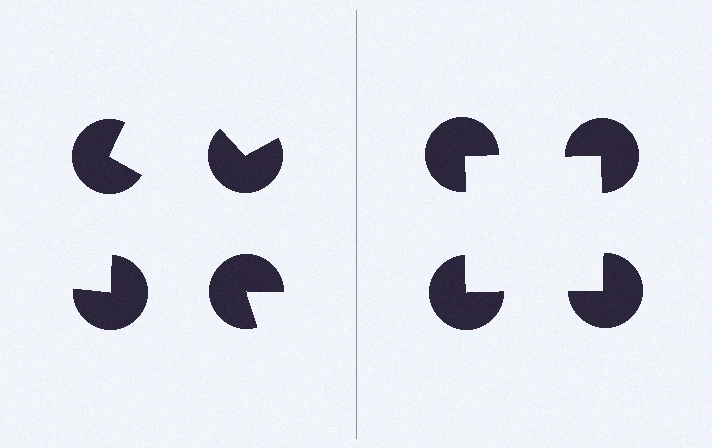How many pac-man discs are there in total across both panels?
8 — 4 on each side.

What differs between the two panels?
The pac-man discs are positioned identically on both sides; only the wedge orientations differ. On the right they align to a square; on the left they are misaligned.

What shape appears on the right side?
An illusory square.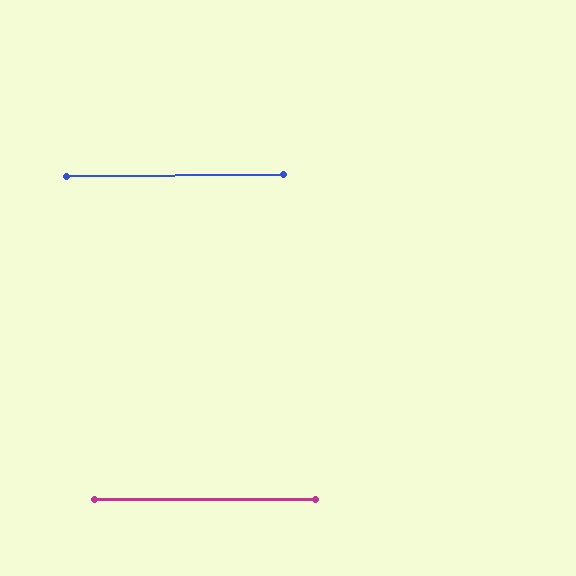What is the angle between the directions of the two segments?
Approximately 1 degree.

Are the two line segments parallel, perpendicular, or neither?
Parallel — their directions differ by only 0.5°.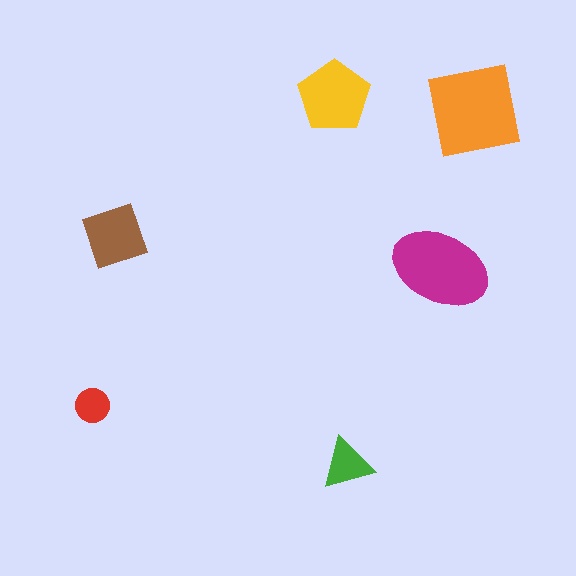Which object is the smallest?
The red circle.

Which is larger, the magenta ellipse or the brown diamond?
The magenta ellipse.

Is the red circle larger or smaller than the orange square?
Smaller.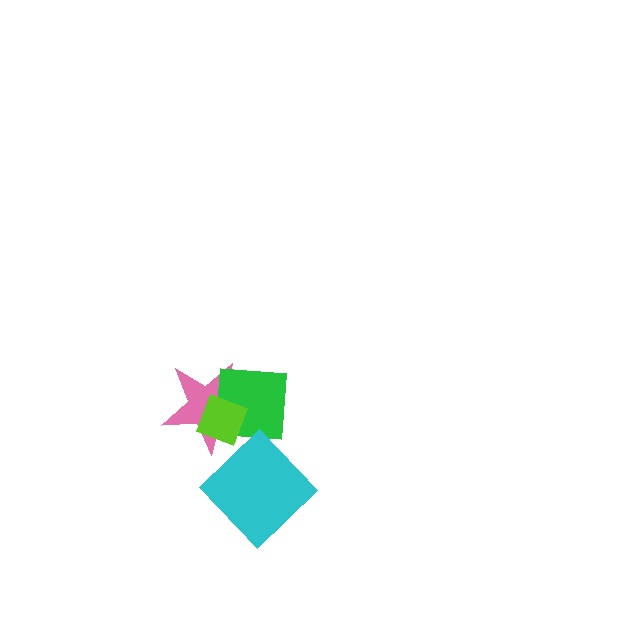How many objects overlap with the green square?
2 objects overlap with the green square.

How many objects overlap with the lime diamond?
2 objects overlap with the lime diamond.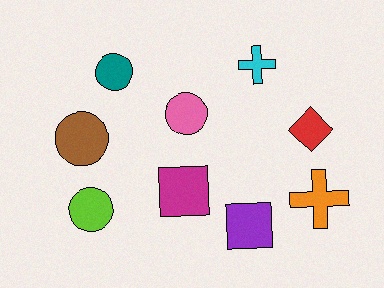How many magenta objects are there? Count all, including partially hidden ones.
There is 1 magenta object.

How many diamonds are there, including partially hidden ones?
There is 1 diamond.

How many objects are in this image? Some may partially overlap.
There are 9 objects.